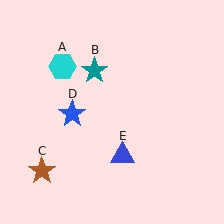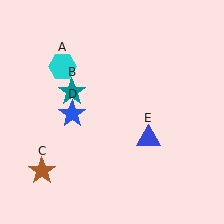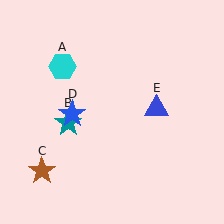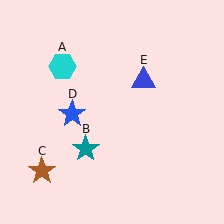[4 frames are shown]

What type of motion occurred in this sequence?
The teal star (object B), blue triangle (object E) rotated counterclockwise around the center of the scene.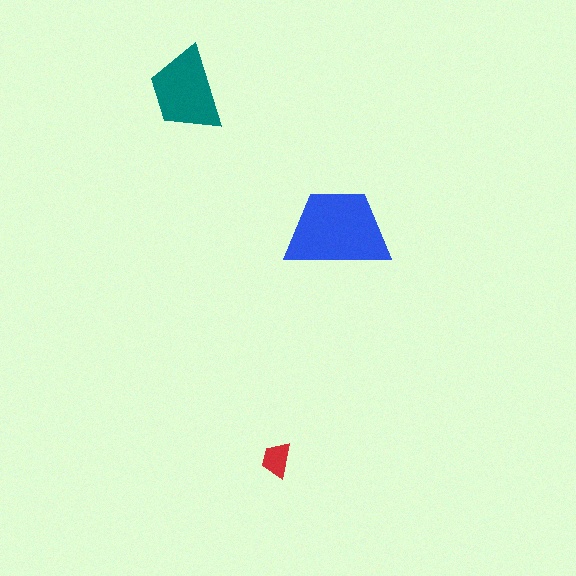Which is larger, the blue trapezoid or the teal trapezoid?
The blue one.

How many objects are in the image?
There are 3 objects in the image.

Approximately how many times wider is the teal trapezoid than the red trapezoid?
About 2.5 times wider.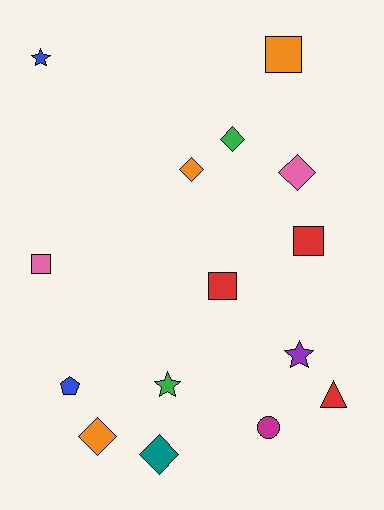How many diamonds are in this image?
There are 5 diamonds.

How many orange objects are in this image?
There are 3 orange objects.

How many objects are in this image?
There are 15 objects.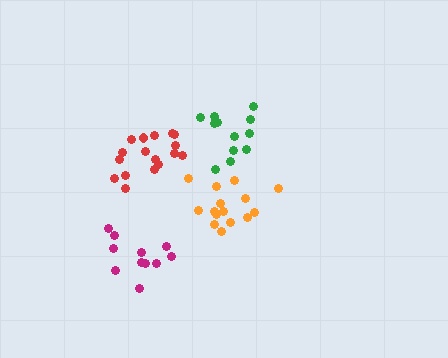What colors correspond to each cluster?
The clusters are colored: green, magenta, red, orange.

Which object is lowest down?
The magenta cluster is bottommost.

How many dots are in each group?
Group 1: 12 dots, Group 2: 11 dots, Group 3: 17 dots, Group 4: 15 dots (55 total).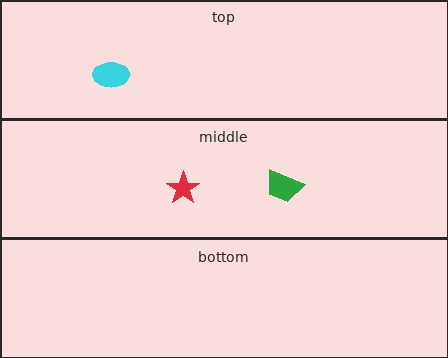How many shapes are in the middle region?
2.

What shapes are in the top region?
The cyan ellipse.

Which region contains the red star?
The middle region.